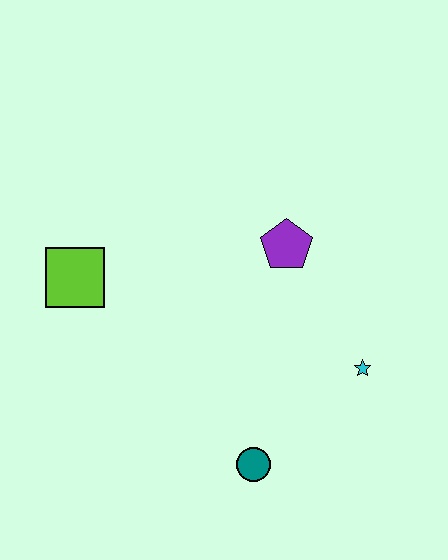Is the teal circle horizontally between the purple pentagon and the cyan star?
No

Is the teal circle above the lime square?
No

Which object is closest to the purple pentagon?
The cyan star is closest to the purple pentagon.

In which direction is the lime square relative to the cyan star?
The lime square is to the left of the cyan star.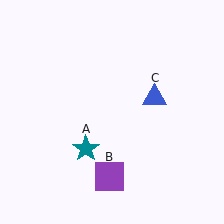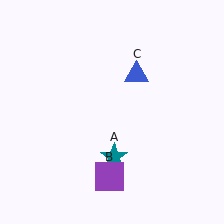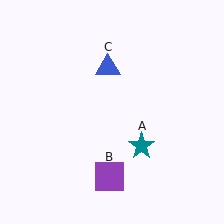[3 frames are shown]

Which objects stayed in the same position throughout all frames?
Purple square (object B) remained stationary.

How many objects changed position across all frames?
2 objects changed position: teal star (object A), blue triangle (object C).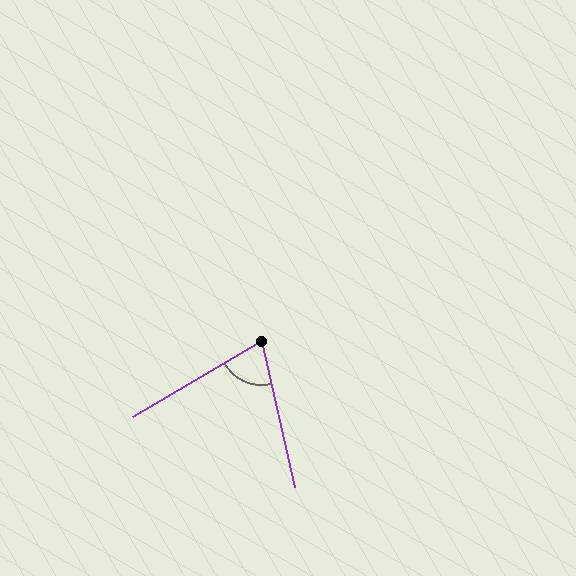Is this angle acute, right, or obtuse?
It is acute.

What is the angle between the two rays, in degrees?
Approximately 72 degrees.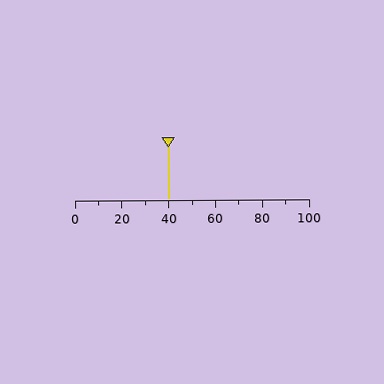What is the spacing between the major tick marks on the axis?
The major ticks are spaced 20 apart.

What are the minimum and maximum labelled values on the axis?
The axis runs from 0 to 100.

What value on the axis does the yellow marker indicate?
The marker indicates approximately 40.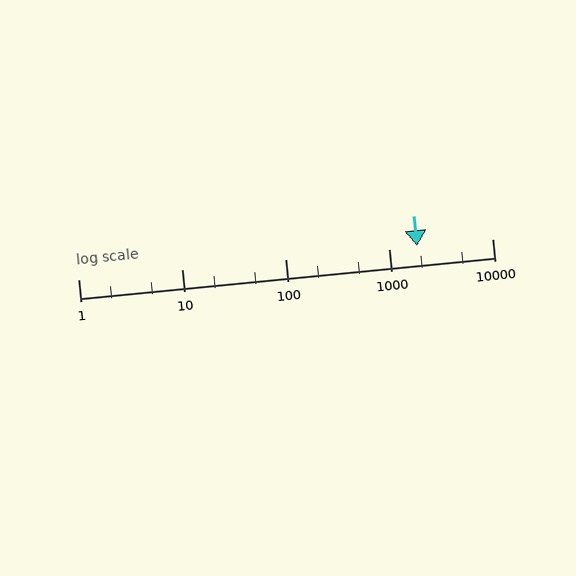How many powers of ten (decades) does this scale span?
The scale spans 4 decades, from 1 to 10000.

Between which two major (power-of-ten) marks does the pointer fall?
The pointer is between 1000 and 10000.